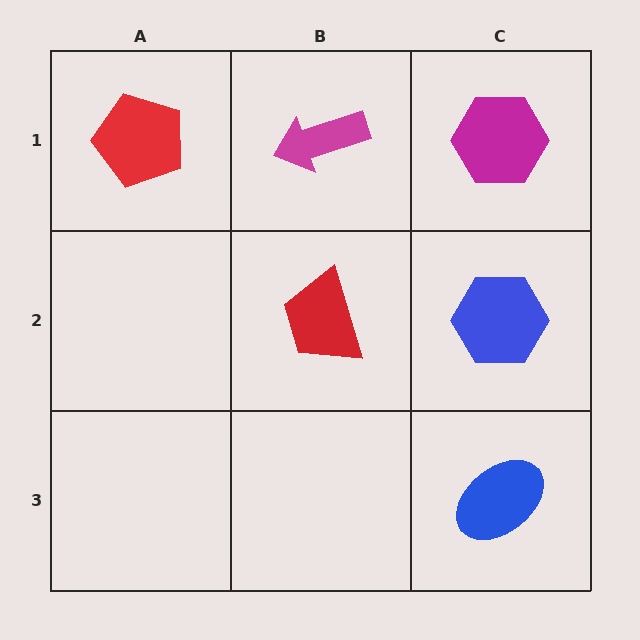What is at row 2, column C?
A blue hexagon.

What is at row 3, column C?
A blue ellipse.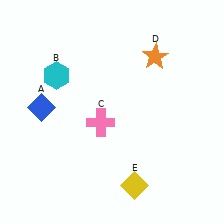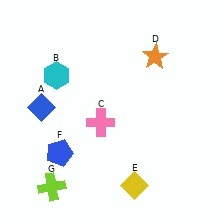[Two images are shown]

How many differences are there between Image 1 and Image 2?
There are 2 differences between the two images.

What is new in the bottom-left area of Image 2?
A lime cross (G) was added in the bottom-left area of Image 2.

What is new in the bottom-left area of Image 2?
A blue pentagon (F) was added in the bottom-left area of Image 2.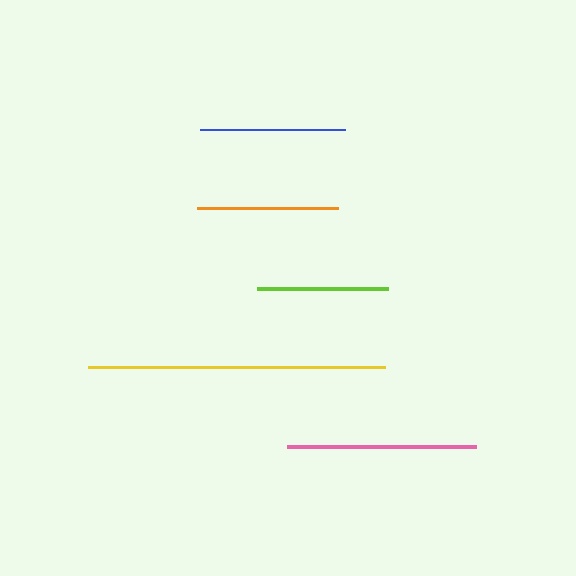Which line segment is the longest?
The yellow line is the longest at approximately 297 pixels.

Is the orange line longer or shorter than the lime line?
The orange line is longer than the lime line.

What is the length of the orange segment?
The orange segment is approximately 141 pixels long.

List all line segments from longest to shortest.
From longest to shortest: yellow, pink, blue, orange, lime.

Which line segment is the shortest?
The lime line is the shortest at approximately 131 pixels.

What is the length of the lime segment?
The lime segment is approximately 131 pixels long.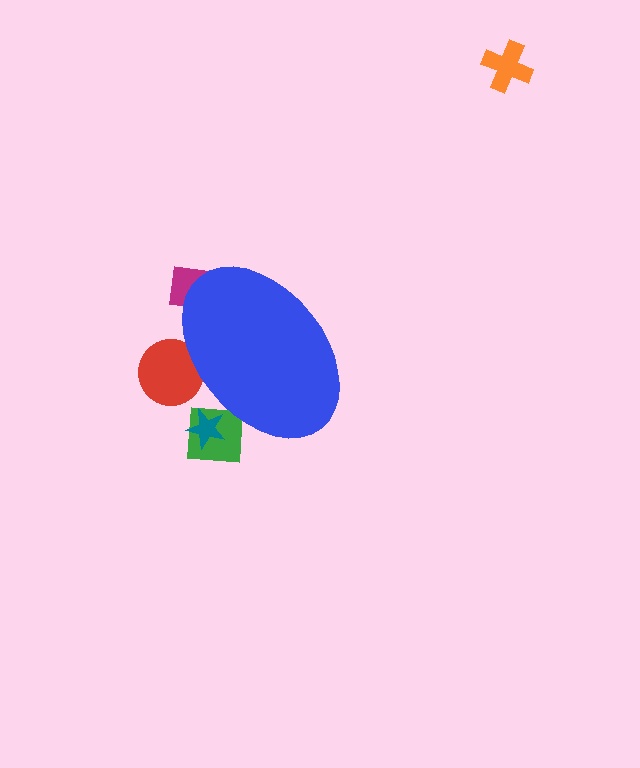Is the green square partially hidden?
Yes, the green square is partially hidden behind the blue ellipse.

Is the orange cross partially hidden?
No, the orange cross is fully visible.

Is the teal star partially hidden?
Yes, the teal star is partially hidden behind the blue ellipse.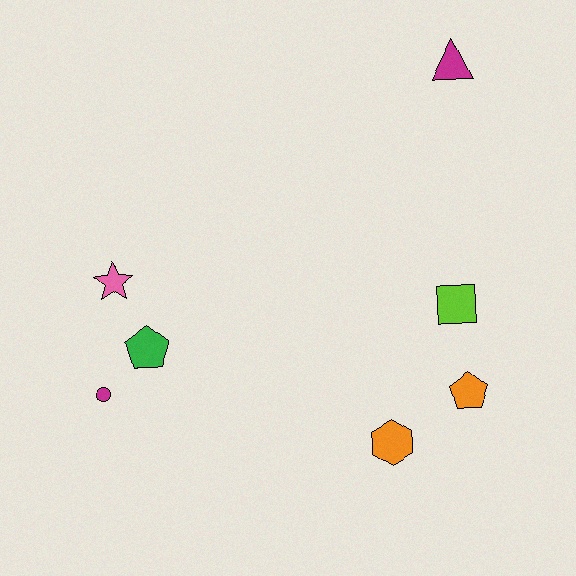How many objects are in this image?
There are 7 objects.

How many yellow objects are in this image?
There are no yellow objects.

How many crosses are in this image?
There are no crosses.